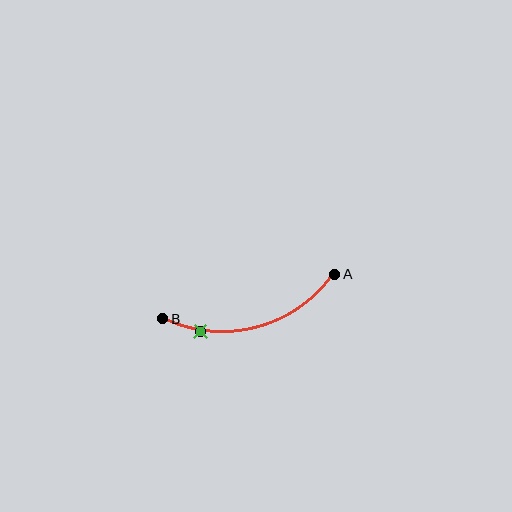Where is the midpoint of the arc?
The arc midpoint is the point on the curve farthest from the straight line joining A and B. It sits below that line.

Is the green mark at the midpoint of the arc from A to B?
No. The green mark lies on the arc but is closer to endpoint B. The arc midpoint would be at the point on the curve equidistant along the arc from both A and B.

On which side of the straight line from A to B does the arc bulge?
The arc bulges below the straight line connecting A and B.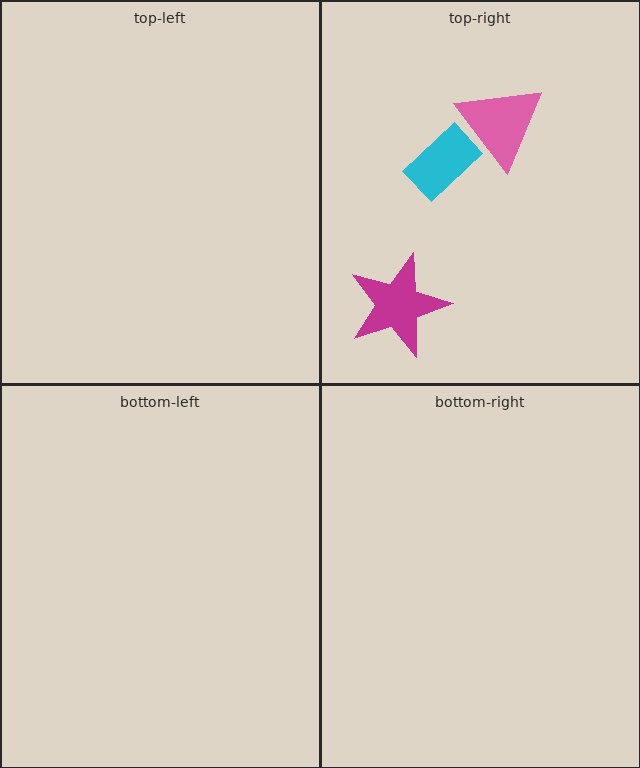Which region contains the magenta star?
The top-right region.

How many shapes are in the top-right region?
3.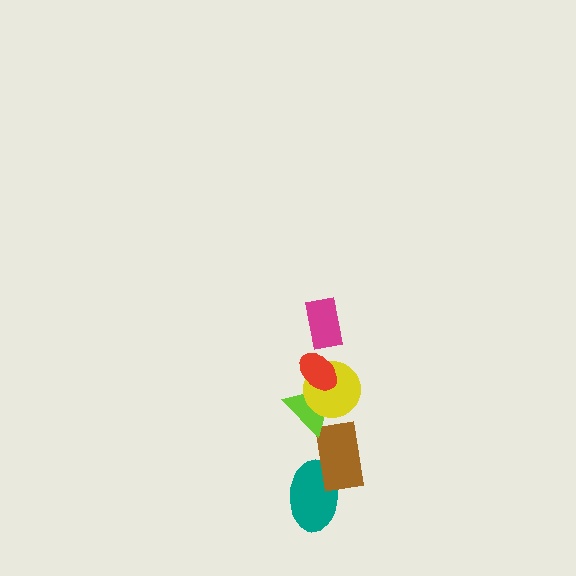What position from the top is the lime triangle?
The lime triangle is 4th from the top.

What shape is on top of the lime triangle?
The yellow circle is on top of the lime triangle.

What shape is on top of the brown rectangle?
The lime triangle is on top of the brown rectangle.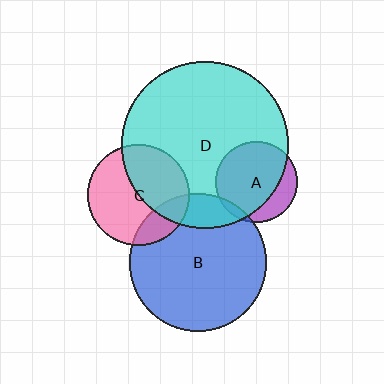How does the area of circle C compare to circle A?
Approximately 1.5 times.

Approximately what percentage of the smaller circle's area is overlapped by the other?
Approximately 20%.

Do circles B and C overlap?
Yes.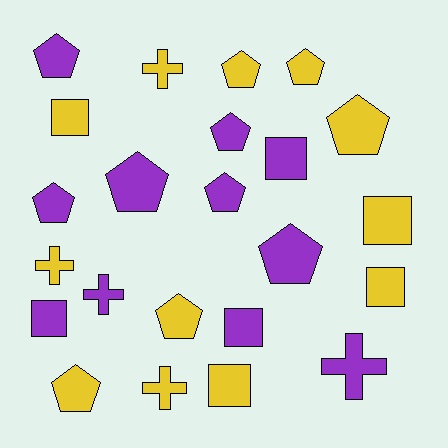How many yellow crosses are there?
There are 3 yellow crosses.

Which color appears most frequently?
Yellow, with 12 objects.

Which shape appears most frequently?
Pentagon, with 11 objects.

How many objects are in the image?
There are 23 objects.